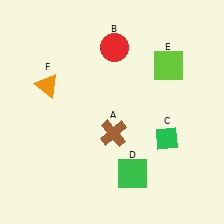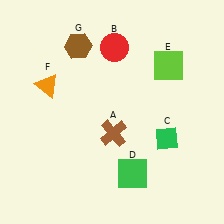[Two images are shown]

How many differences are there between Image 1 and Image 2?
There is 1 difference between the two images.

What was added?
A brown hexagon (G) was added in Image 2.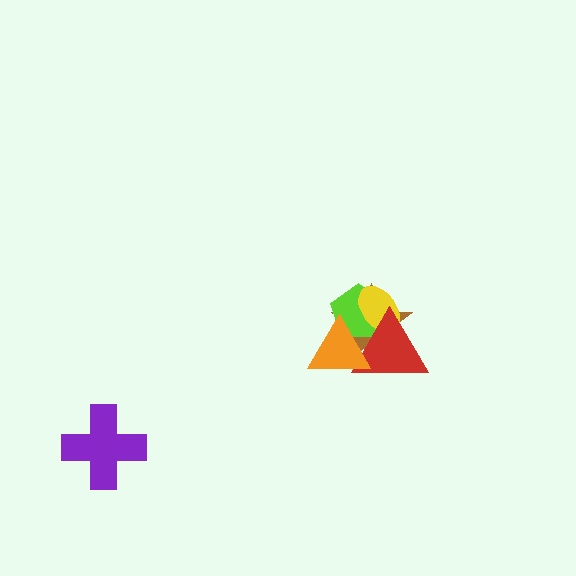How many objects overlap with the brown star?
4 objects overlap with the brown star.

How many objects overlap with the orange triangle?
3 objects overlap with the orange triangle.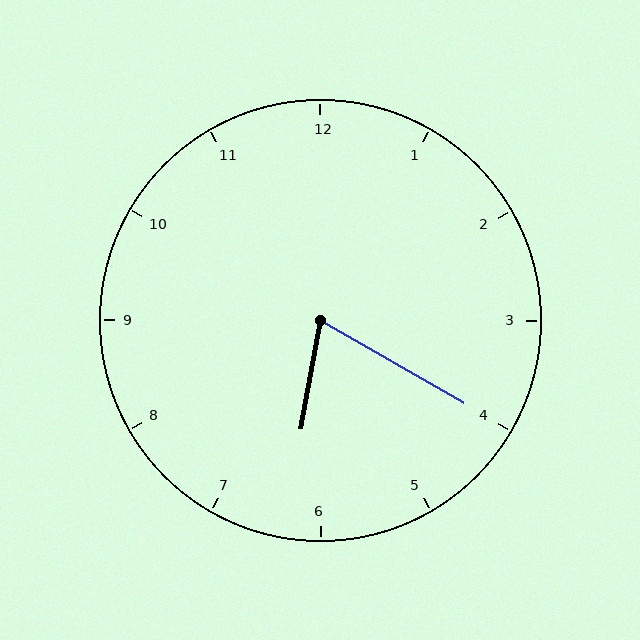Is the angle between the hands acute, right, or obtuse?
It is acute.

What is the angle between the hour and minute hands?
Approximately 70 degrees.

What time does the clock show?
6:20.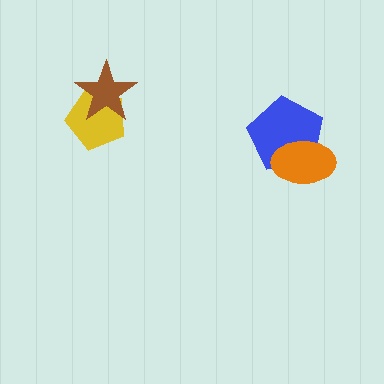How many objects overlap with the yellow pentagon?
1 object overlaps with the yellow pentagon.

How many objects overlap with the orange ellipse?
1 object overlaps with the orange ellipse.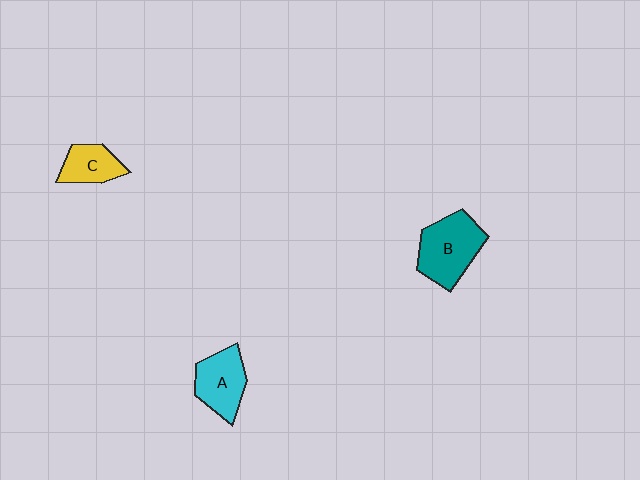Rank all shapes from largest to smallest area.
From largest to smallest: B (teal), A (cyan), C (yellow).